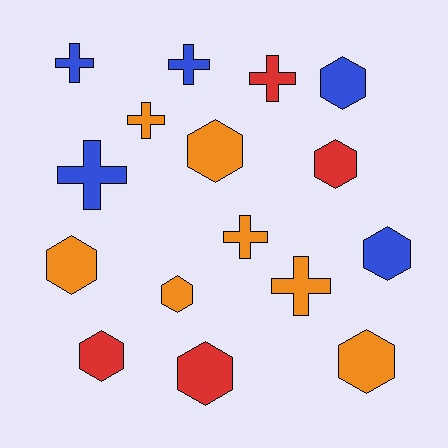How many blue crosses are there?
There are 3 blue crosses.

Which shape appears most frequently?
Hexagon, with 9 objects.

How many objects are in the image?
There are 16 objects.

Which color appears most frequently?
Orange, with 7 objects.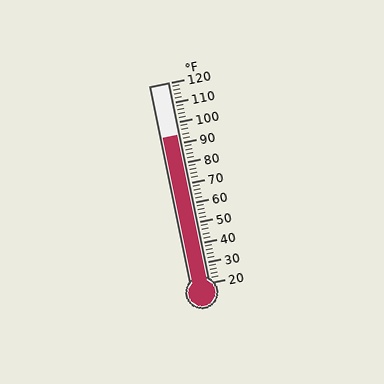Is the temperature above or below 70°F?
The temperature is above 70°F.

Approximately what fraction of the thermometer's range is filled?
The thermometer is filled to approximately 75% of its range.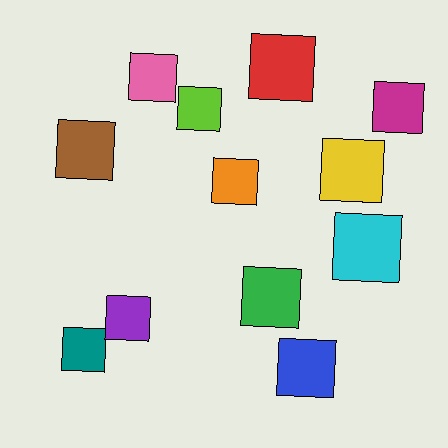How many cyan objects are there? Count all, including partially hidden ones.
There is 1 cyan object.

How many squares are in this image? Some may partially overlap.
There are 12 squares.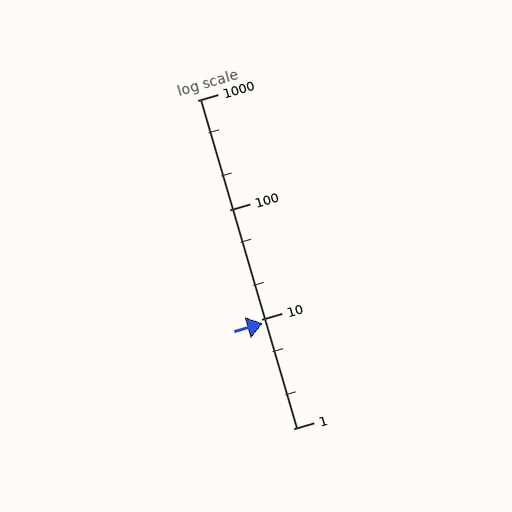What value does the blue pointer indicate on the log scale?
The pointer indicates approximately 9.2.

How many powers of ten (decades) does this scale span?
The scale spans 3 decades, from 1 to 1000.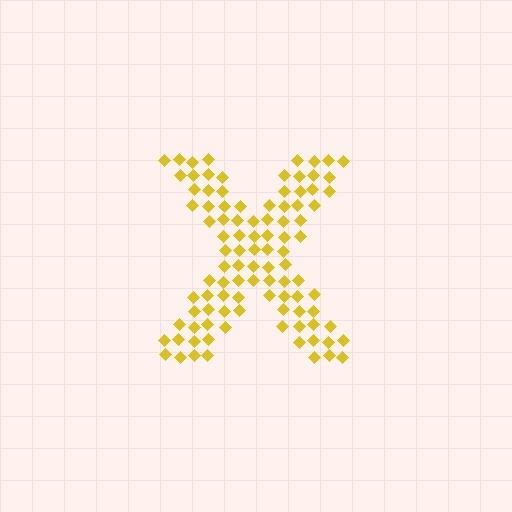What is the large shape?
The large shape is the letter X.